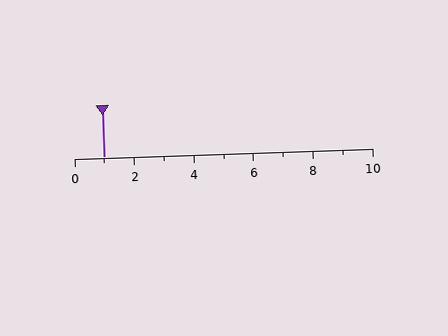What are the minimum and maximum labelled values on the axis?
The axis runs from 0 to 10.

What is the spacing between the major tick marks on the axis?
The major ticks are spaced 2 apart.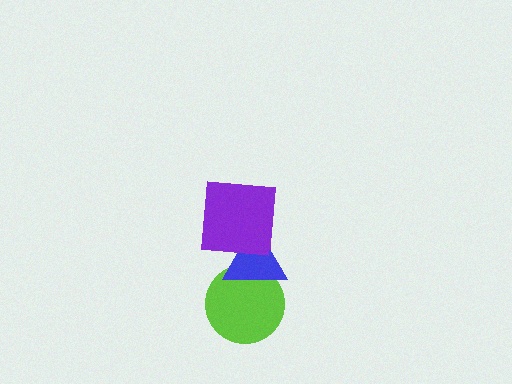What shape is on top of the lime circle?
The blue triangle is on top of the lime circle.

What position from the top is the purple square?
The purple square is 1st from the top.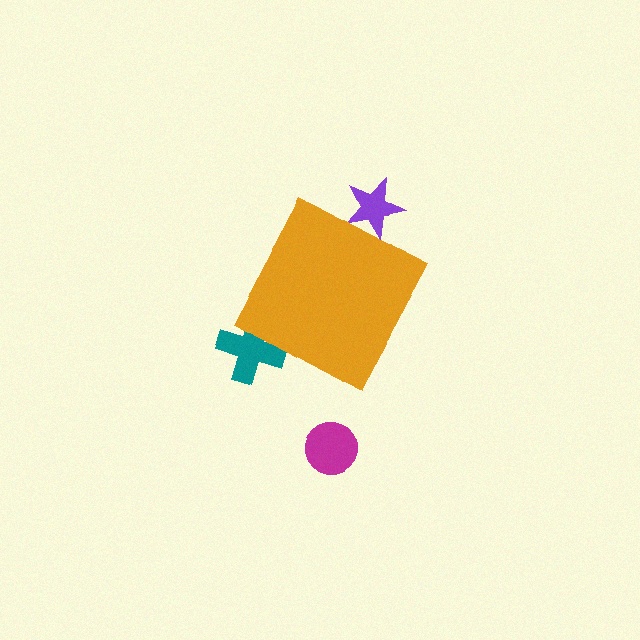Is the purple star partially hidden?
Yes, the purple star is partially hidden behind the orange diamond.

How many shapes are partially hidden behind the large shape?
2 shapes are partially hidden.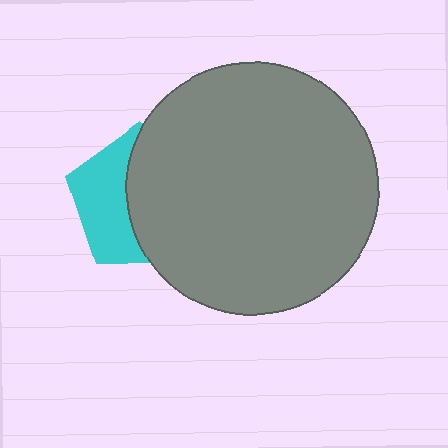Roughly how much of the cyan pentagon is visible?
A small part of it is visible (roughly 42%).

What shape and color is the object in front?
The object in front is a gray circle.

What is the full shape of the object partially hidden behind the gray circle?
The partially hidden object is a cyan pentagon.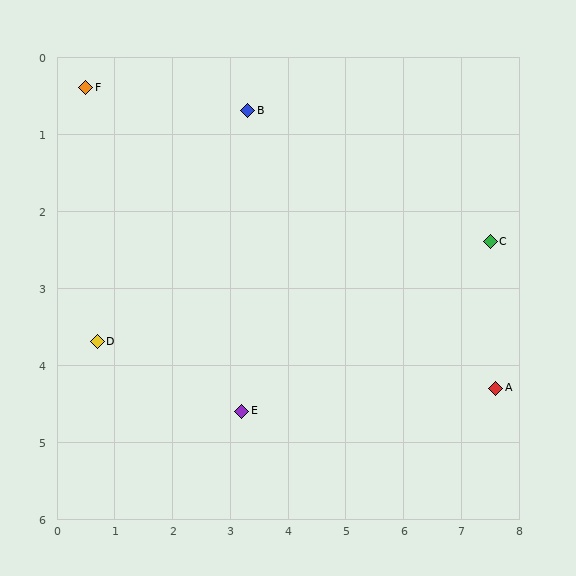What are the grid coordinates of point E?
Point E is at approximately (3.2, 4.6).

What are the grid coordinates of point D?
Point D is at approximately (0.7, 3.7).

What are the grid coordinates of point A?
Point A is at approximately (7.6, 4.3).